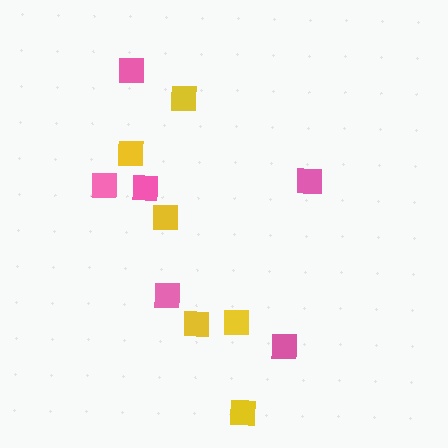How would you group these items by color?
There are 2 groups: one group of pink squares (6) and one group of yellow squares (6).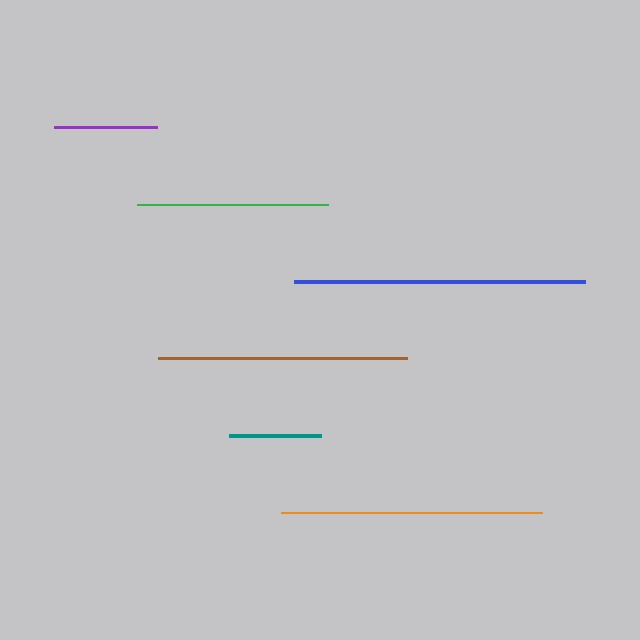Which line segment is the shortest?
The teal line is the shortest at approximately 92 pixels.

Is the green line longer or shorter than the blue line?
The blue line is longer than the green line.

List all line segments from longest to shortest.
From longest to shortest: blue, orange, brown, green, purple, teal.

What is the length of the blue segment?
The blue segment is approximately 291 pixels long.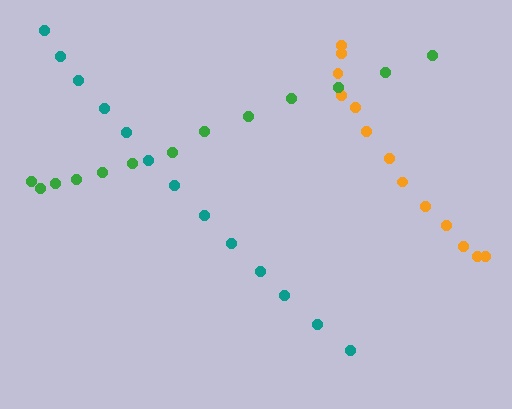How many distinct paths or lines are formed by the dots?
There are 3 distinct paths.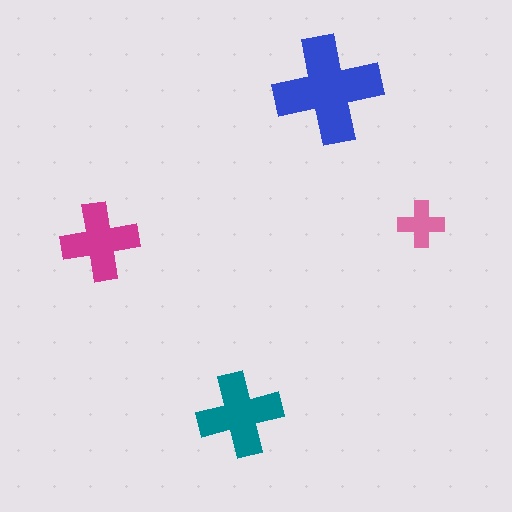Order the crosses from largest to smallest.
the blue one, the teal one, the magenta one, the pink one.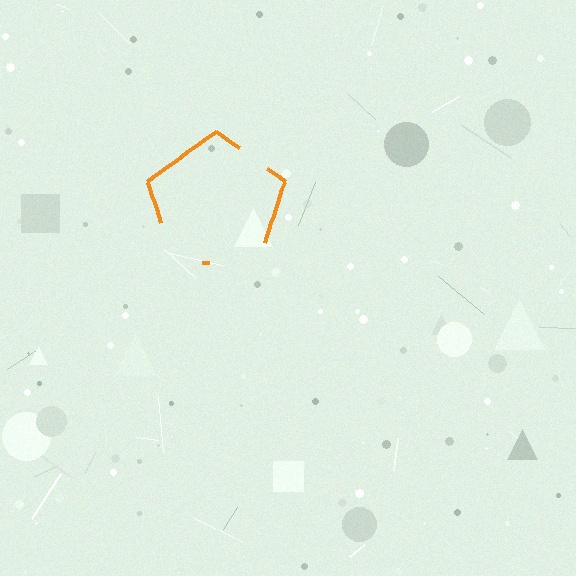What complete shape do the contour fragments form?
The contour fragments form a pentagon.